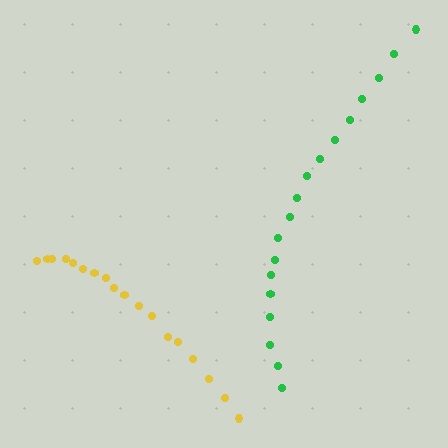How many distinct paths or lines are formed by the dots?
There are 2 distinct paths.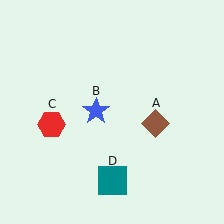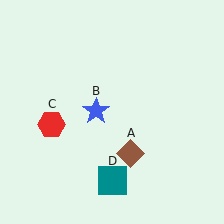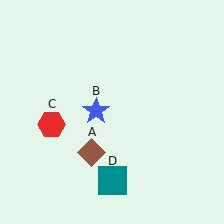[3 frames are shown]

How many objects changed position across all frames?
1 object changed position: brown diamond (object A).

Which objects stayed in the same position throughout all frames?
Blue star (object B) and red hexagon (object C) and teal square (object D) remained stationary.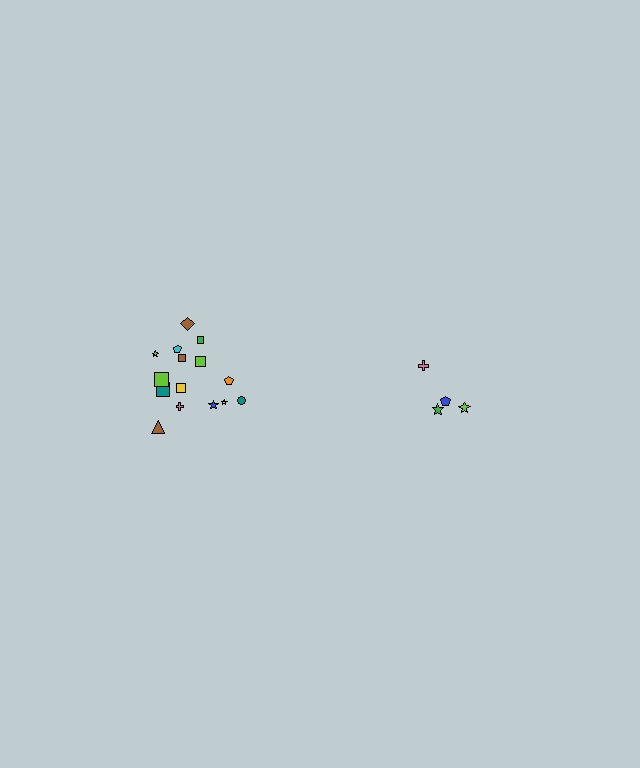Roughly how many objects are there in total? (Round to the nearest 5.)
Roughly 20 objects in total.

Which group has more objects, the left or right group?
The left group.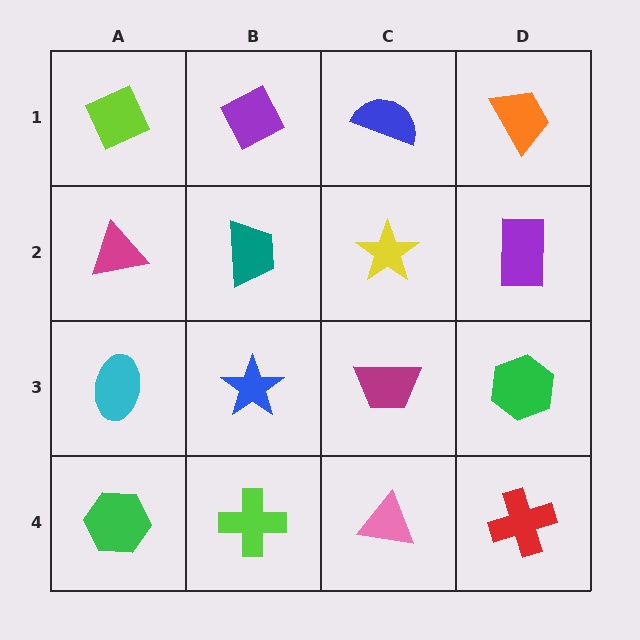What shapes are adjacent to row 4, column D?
A green hexagon (row 3, column D), a pink triangle (row 4, column C).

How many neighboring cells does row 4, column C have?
3.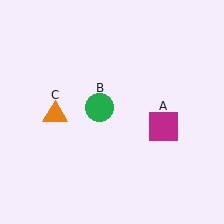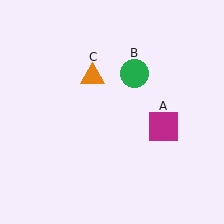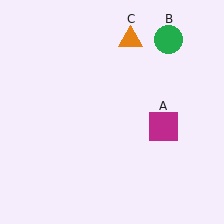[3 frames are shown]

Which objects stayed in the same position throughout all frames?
Magenta square (object A) remained stationary.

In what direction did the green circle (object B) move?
The green circle (object B) moved up and to the right.